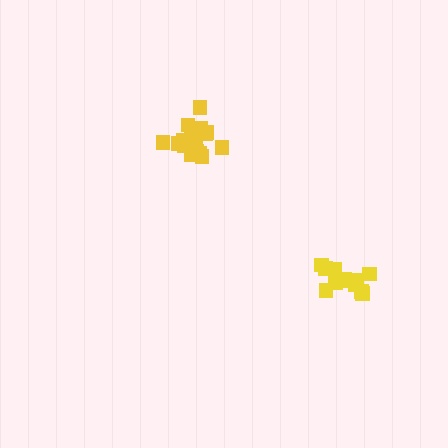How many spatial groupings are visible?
There are 2 spatial groupings.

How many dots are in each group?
Group 1: 18 dots, Group 2: 13 dots (31 total).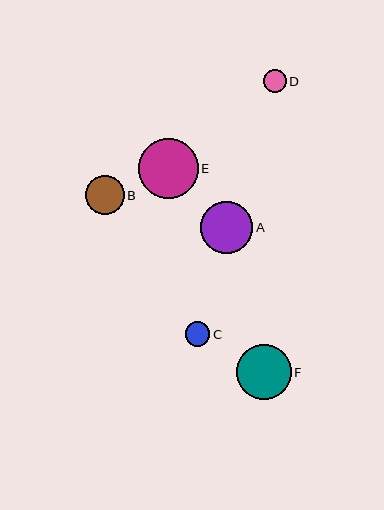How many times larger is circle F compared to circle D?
Circle F is approximately 2.4 times the size of circle D.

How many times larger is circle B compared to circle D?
Circle B is approximately 1.7 times the size of circle D.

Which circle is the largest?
Circle E is the largest with a size of approximately 60 pixels.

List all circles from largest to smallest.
From largest to smallest: E, F, A, B, C, D.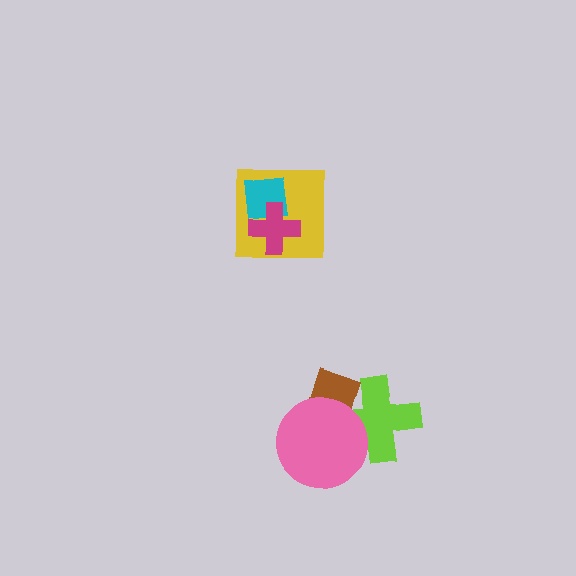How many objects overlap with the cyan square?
2 objects overlap with the cyan square.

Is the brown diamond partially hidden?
Yes, it is partially covered by another shape.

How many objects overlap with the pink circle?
2 objects overlap with the pink circle.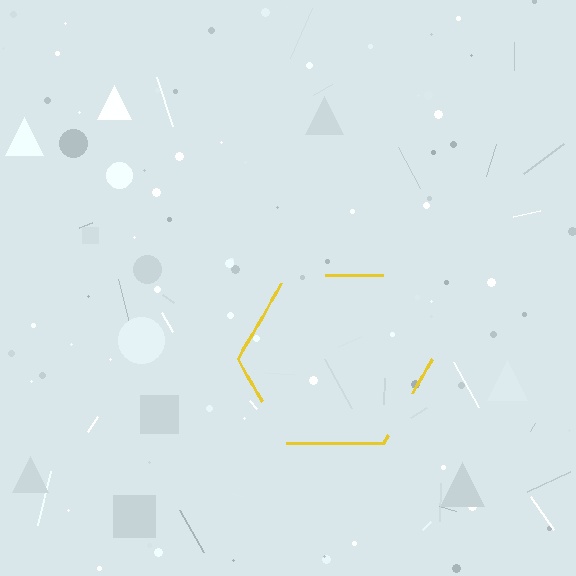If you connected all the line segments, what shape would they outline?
They would outline a hexagon.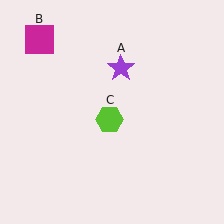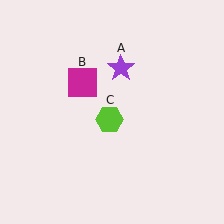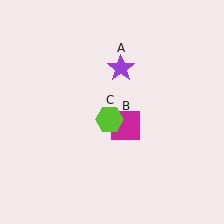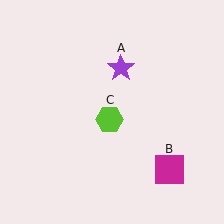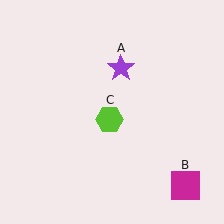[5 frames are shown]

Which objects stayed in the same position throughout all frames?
Purple star (object A) and lime hexagon (object C) remained stationary.